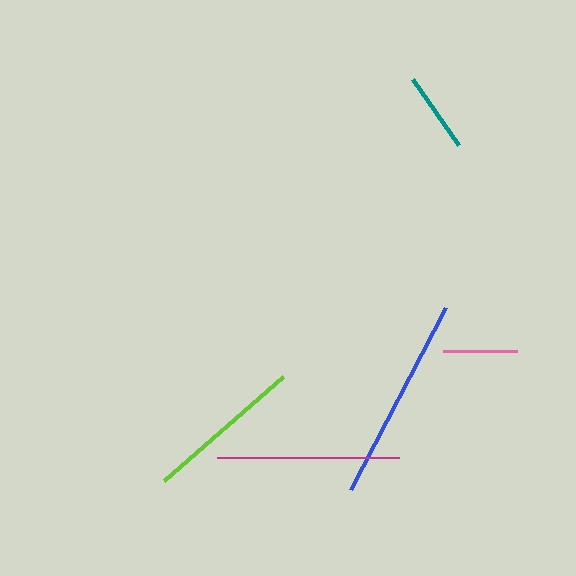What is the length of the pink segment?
The pink segment is approximately 74 pixels long.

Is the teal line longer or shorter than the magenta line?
The magenta line is longer than the teal line.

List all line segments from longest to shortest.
From longest to shortest: blue, magenta, lime, teal, pink.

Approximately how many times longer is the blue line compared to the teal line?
The blue line is approximately 2.6 times the length of the teal line.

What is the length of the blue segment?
The blue segment is approximately 205 pixels long.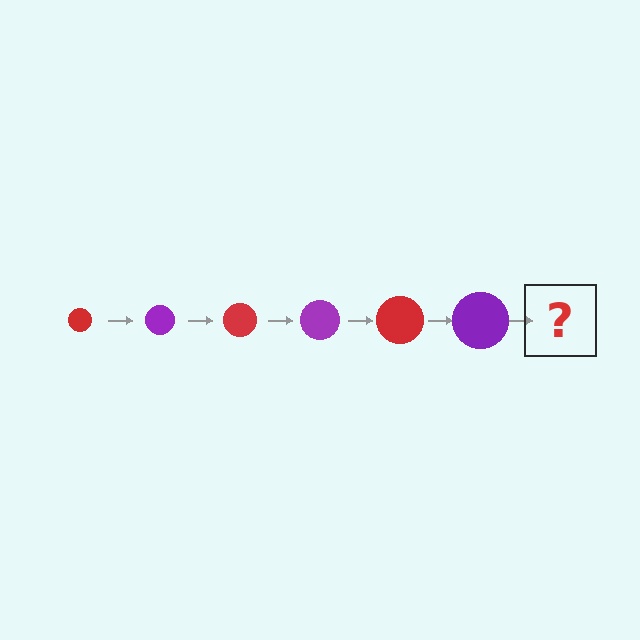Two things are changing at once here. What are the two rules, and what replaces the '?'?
The two rules are that the circle grows larger each step and the color cycles through red and purple. The '?' should be a red circle, larger than the previous one.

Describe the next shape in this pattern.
It should be a red circle, larger than the previous one.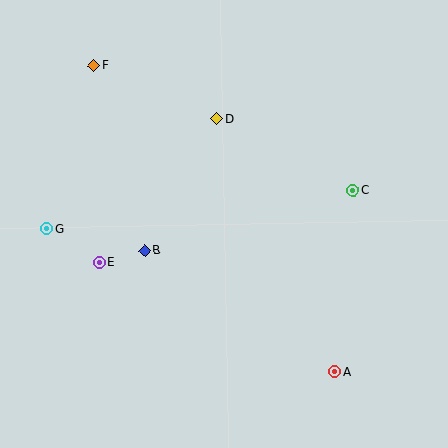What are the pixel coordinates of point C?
Point C is at (353, 191).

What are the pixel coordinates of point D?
Point D is at (217, 119).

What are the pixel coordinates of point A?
Point A is at (334, 372).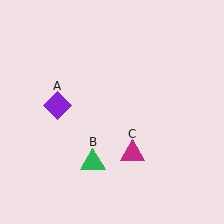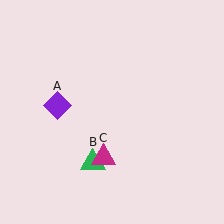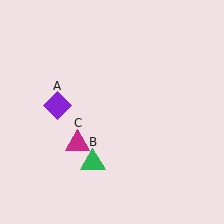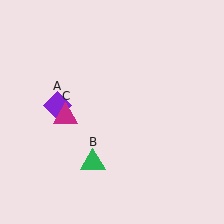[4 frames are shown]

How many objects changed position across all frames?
1 object changed position: magenta triangle (object C).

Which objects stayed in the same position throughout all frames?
Purple diamond (object A) and green triangle (object B) remained stationary.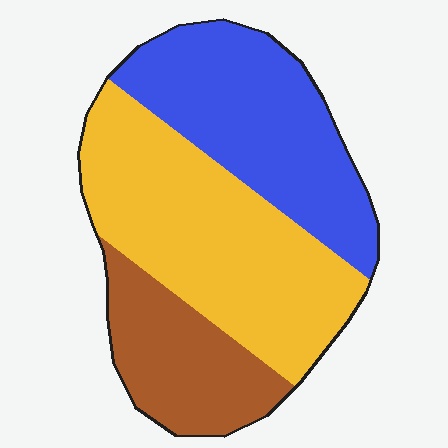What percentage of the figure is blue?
Blue covers 34% of the figure.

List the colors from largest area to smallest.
From largest to smallest: yellow, blue, brown.